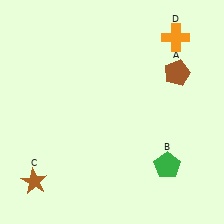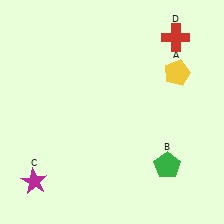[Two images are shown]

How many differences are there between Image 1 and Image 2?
There are 3 differences between the two images.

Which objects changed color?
A changed from brown to yellow. C changed from brown to magenta. D changed from orange to red.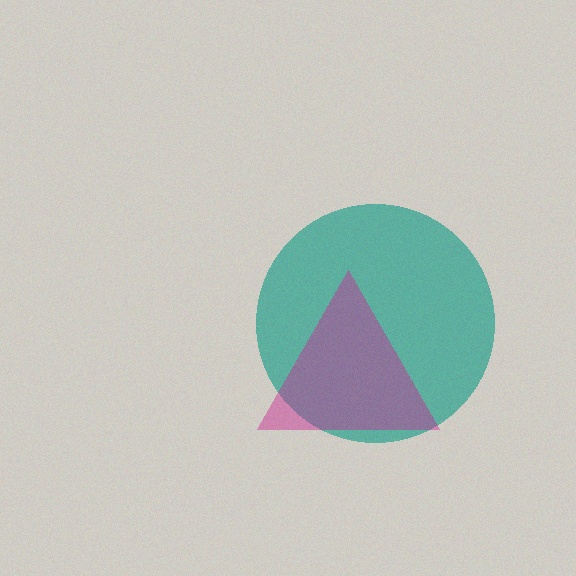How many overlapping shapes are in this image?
There are 2 overlapping shapes in the image.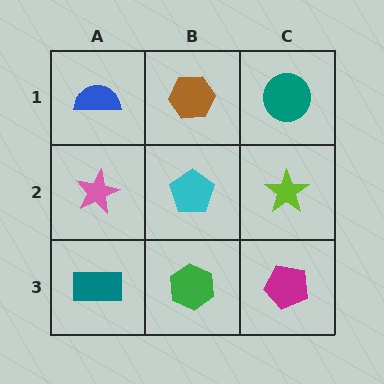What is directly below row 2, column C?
A magenta pentagon.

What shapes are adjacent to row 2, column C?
A teal circle (row 1, column C), a magenta pentagon (row 3, column C), a cyan pentagon (row 2, column B).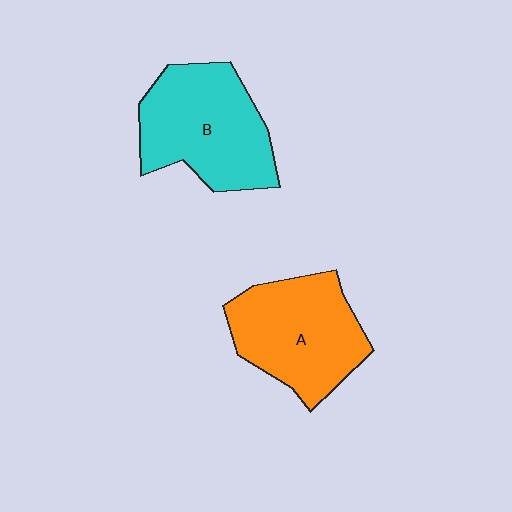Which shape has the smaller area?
Shape A (orange).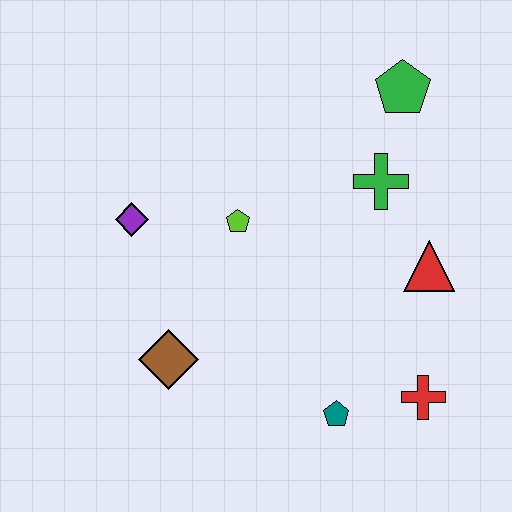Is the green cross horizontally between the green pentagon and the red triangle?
No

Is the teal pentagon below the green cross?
Yes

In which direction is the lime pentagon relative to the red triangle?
The lime pentagon is to the left of the red triangle.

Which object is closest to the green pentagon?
The green cross is closest to the green pentagon.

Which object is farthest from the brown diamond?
The green pentagon is farthest from the brown diamond.